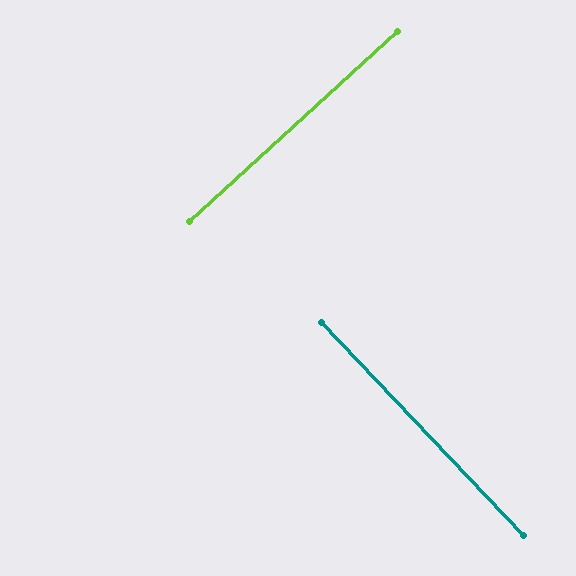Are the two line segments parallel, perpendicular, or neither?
Perpendicular — they meet at approximately 89°.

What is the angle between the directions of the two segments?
Approximately 89 degrees.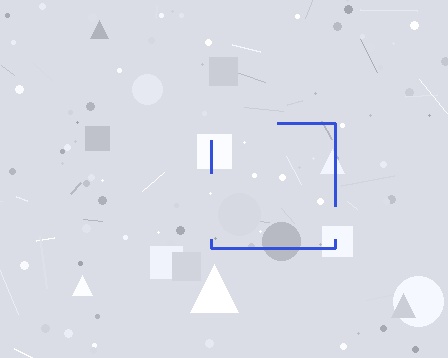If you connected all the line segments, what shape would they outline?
They would outline a square.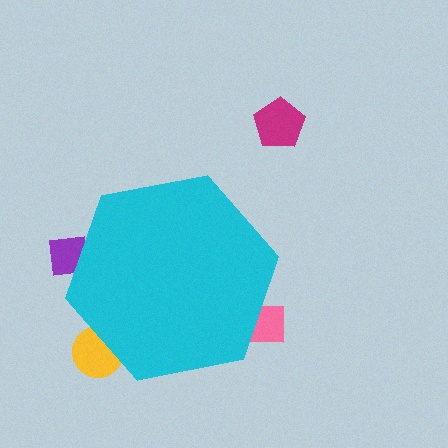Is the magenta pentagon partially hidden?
No, the magenta pentagon is fully visible.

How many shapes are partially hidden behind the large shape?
3 shapes are partially hidden.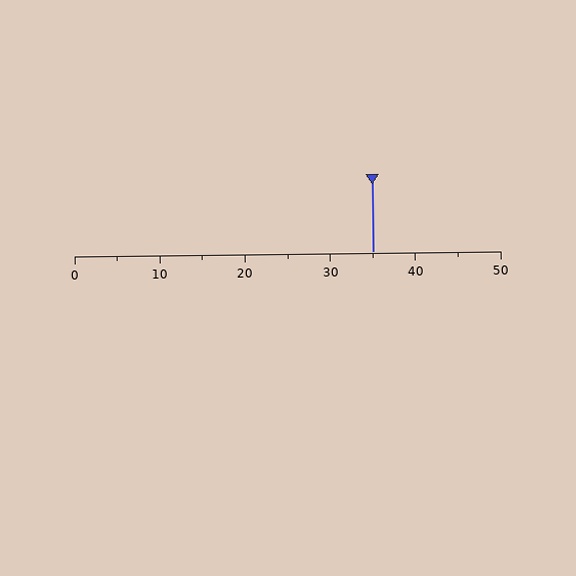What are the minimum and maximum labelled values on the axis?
The axis runs from 0 to 50.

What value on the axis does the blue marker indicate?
The marker indicates approximately 35.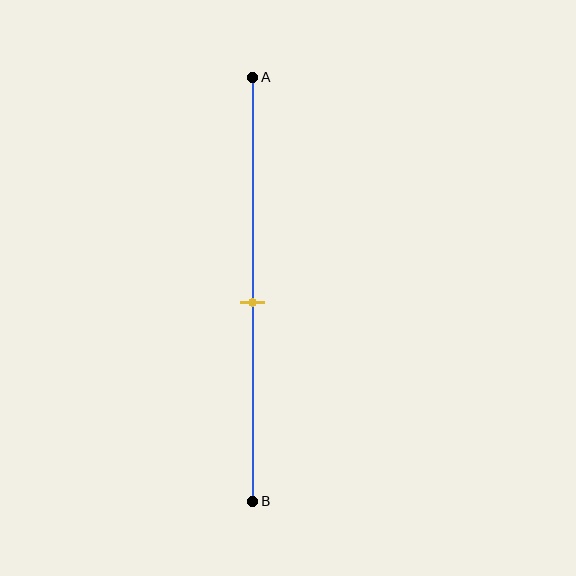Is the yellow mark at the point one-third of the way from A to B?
No, the mark is at about 55% from A, not at the 33% one-third point.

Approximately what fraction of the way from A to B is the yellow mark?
The yellow mark is approximately 55% of the way from A to B.